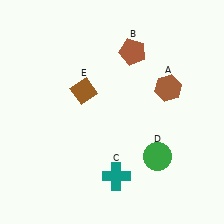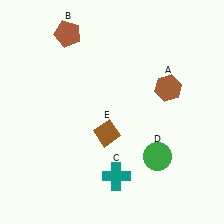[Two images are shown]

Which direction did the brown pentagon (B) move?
The brown pentagon (B) moved left.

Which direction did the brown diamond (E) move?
The brown diamond (E) moved down.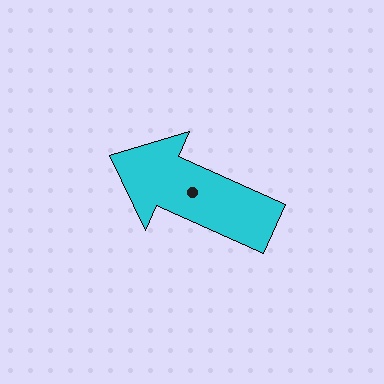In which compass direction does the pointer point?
Northwest.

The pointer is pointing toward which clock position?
Roughly 10 o'clock.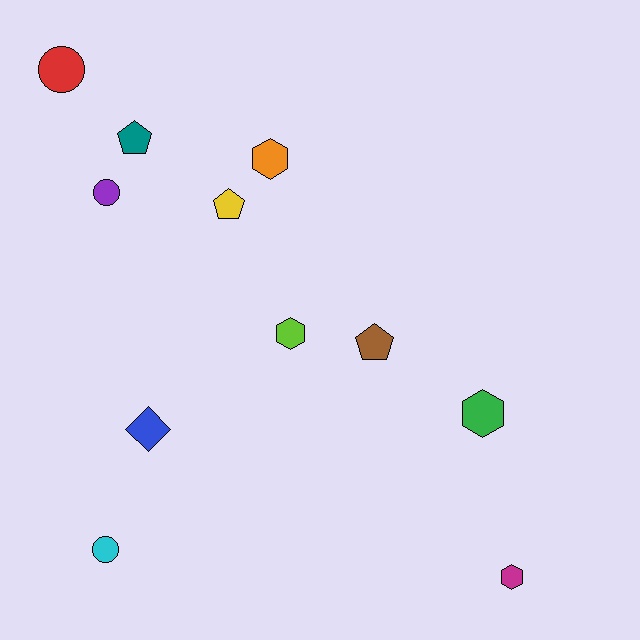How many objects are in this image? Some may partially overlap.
There are 11 objects.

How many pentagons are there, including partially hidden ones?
There are 3 pentagons.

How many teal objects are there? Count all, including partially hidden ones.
There is 1 teal object.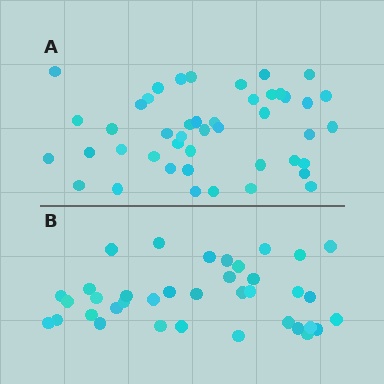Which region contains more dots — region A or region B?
Region A (the top region) has more dots.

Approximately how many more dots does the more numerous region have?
Region A has roughly 8 or so more dots than region B.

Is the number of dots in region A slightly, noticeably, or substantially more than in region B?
Region A has only slightly more — the two regions are fairly close. The ratio is roughly 1.2 to 1.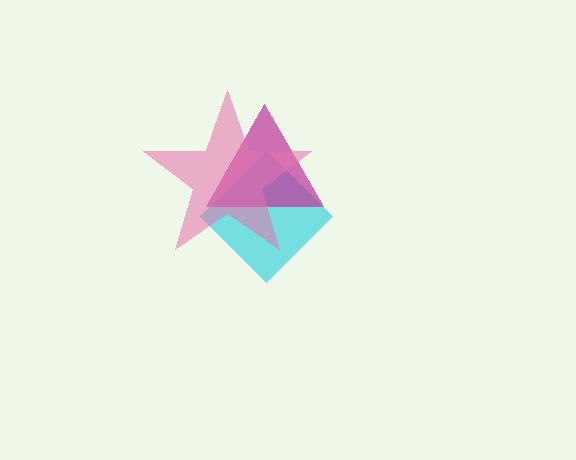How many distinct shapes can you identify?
There are 3 distinct shapes: a cyan diamond, a magenta triangle, a pink star.